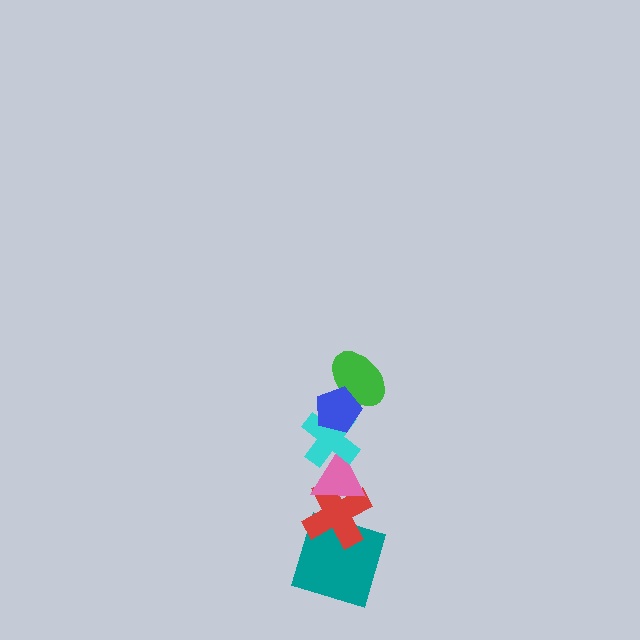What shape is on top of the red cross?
The pink triangle is on top of the red cross.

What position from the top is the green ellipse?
The green ellipse is 2nd from the top.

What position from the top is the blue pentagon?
The blue pentagon is 1st from the top.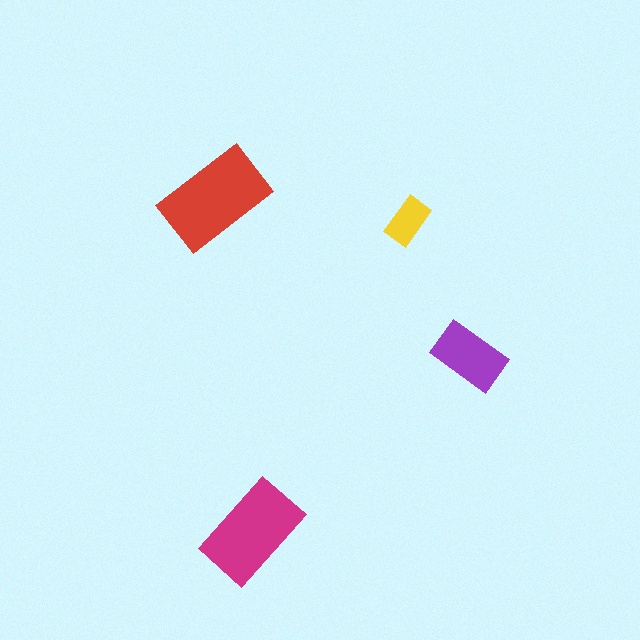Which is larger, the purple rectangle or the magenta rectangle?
The magenta one.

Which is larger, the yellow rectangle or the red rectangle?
The red one.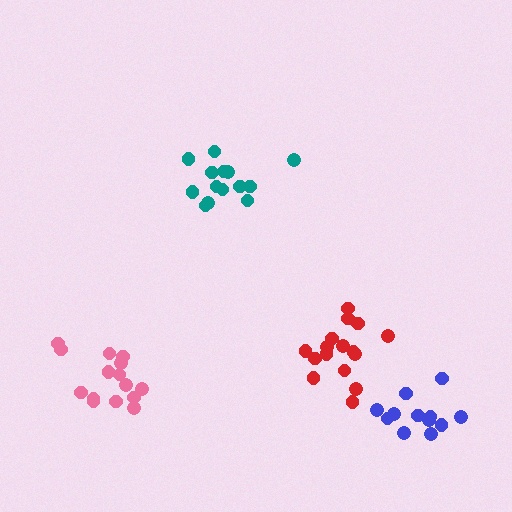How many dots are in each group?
Group 1: 14 dots, Group 2: 16 dots, Group 3: 12 dots, Group 4: 16 dots (58 total).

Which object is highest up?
The teal cluster is topmost.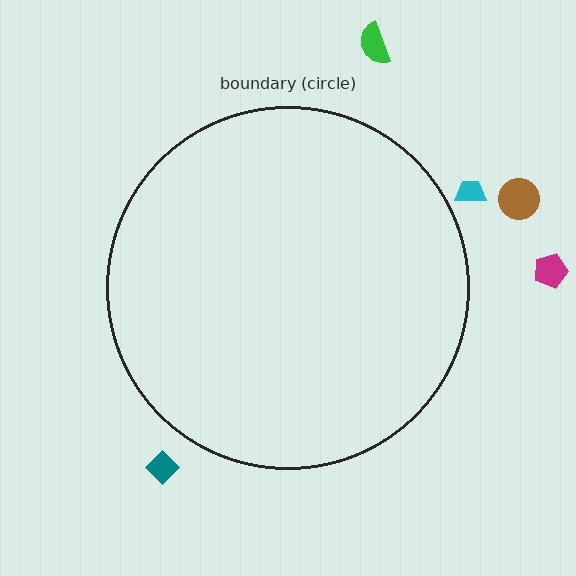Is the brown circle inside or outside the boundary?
Outside.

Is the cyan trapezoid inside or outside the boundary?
Outside.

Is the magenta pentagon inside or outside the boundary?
Outside.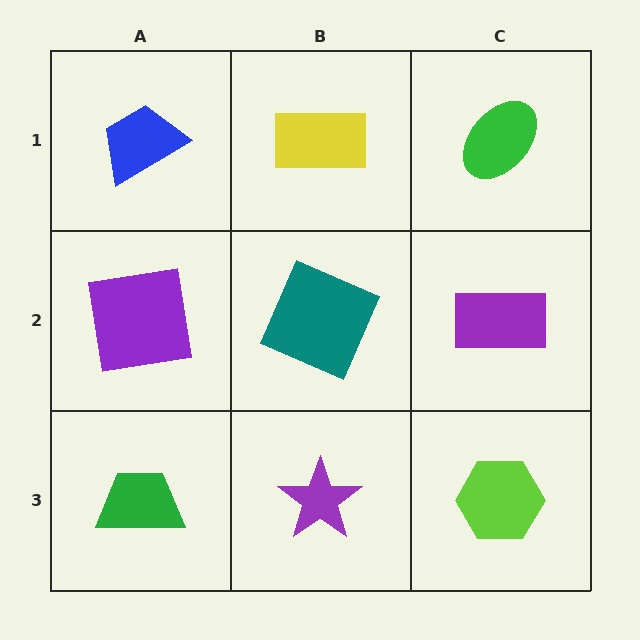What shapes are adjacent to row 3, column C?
A purple rectangle (row 2, column C), a purple star (row 3, column B).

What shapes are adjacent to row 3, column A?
A purple square (row 2, column A), a purple star (row 3, column B).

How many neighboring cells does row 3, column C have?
2.